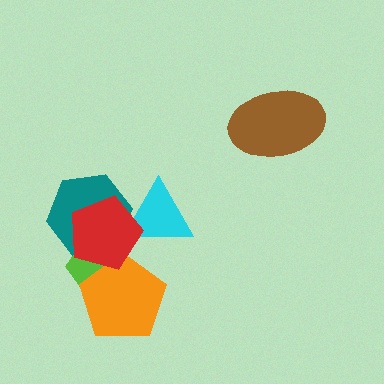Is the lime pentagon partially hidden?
Yes, it is partially covered by another shape.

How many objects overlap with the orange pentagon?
2 objects overlap with the orange pentagon.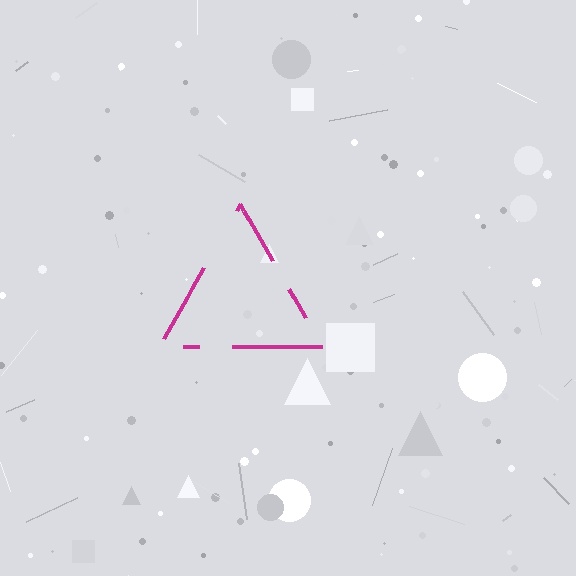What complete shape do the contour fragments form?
The contour fragments form a triangle.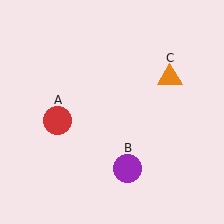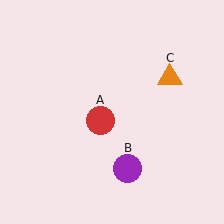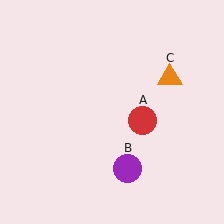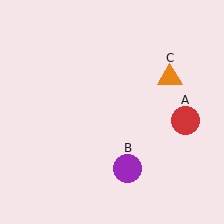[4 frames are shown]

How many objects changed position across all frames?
1 object changed position: red circle (object A).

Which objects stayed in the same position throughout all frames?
Purple circle (object B) and orange triangle (object C) remained stationary.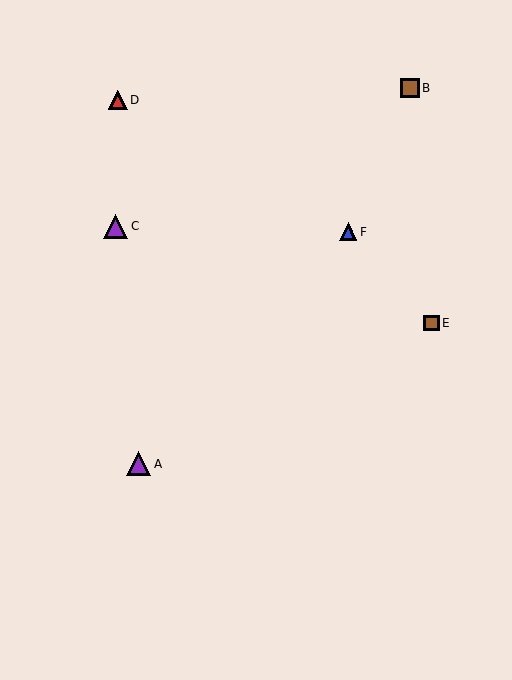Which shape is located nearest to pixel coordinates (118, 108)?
The red triangle (labeled D) at (118, 100) is nearest to that location.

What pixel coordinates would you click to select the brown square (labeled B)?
Click at (410, 88) to select the brown square B.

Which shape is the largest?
The purple triangle (labeled A) is the largest.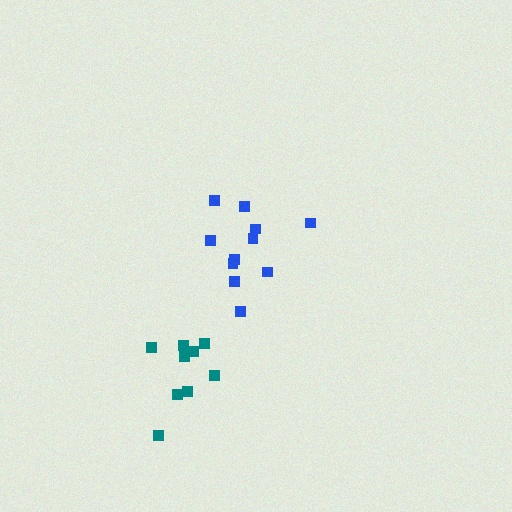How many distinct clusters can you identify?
There are 2 distinct clusters.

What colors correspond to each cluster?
The clusters are colored: blue, teal.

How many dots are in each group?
Group 1: 11 dots, Group 2: 9 dots (20 total).